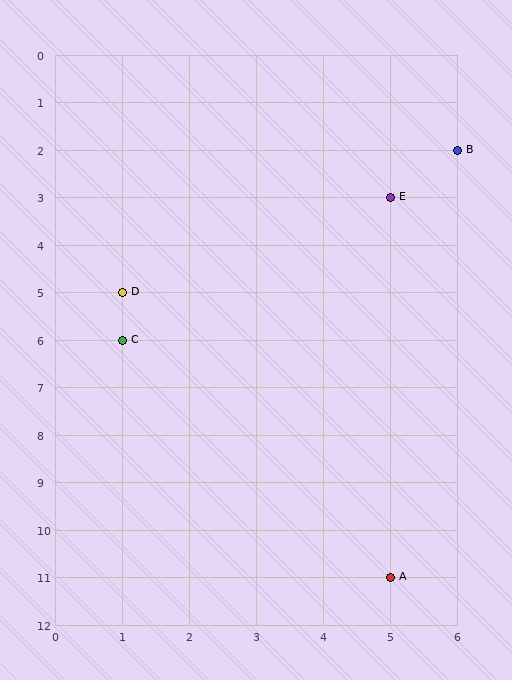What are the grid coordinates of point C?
Point C is at grid coordinates (1, 6).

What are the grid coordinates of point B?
Point B is at grid coordinates (6, 2).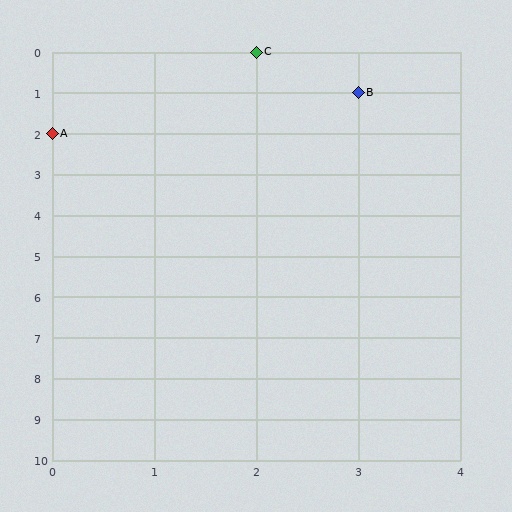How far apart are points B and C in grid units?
Points B and C are 1 column and 1 row apart (about 1.4 grid units diagonally).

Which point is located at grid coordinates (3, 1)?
Point B is at (3, 1).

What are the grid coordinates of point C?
Point C is at grid coordinates (2, 0).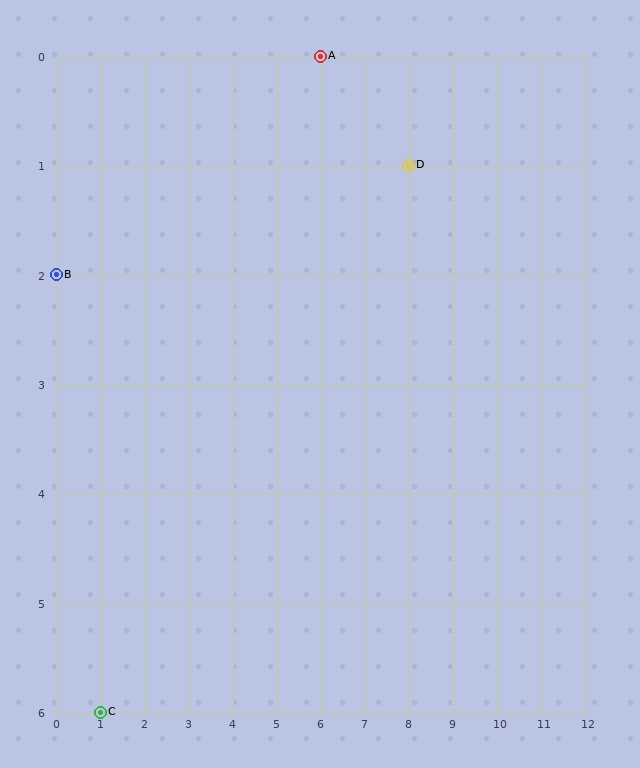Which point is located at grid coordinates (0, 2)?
Point B is at (0, 2).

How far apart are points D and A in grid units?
Points D and A are 2 columns and 1 row apart (about 2.2 grid units diagonally).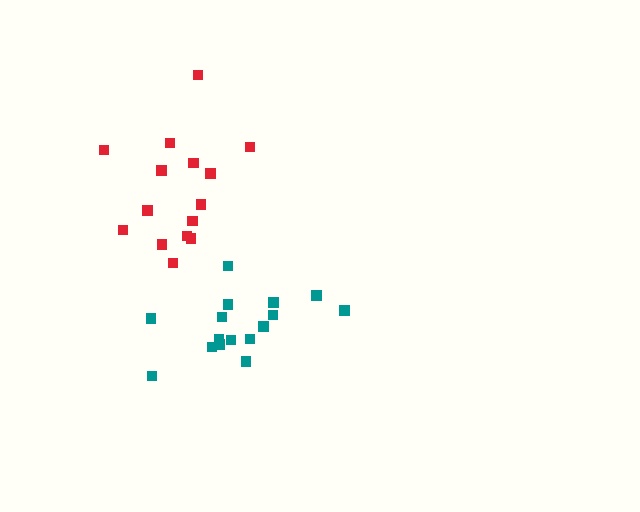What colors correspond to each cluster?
The clusters are colored: teal, red.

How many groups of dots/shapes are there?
There are 2 groups.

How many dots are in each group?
Group 1: 16 dots, Group 2: 15 dots (31 total).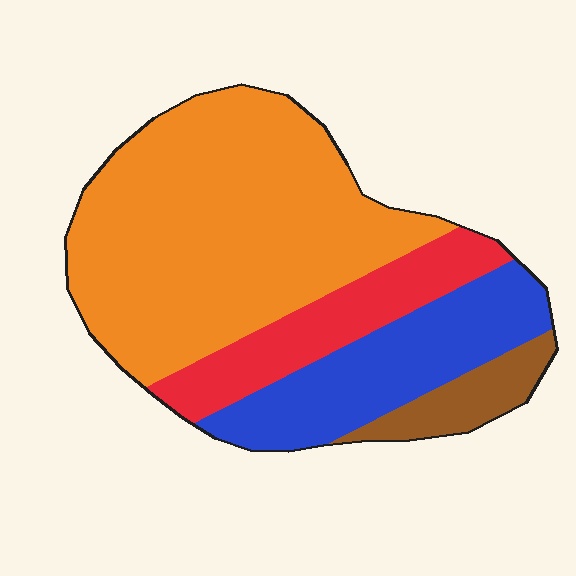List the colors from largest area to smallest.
From largest to smallest: orange, blue, red, brown.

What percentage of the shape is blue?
Blue takes up about one fifth (1/5) of the shape.